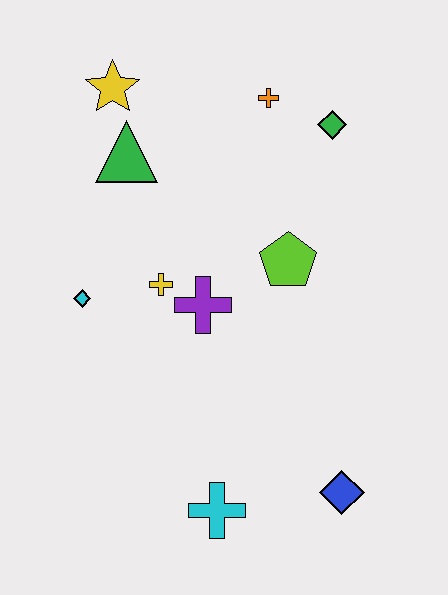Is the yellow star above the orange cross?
Yes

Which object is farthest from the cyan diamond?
The blue diamond is farthest from the cyan diamond.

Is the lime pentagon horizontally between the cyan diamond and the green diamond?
Yes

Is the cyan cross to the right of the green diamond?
No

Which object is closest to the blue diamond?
The cyan cross is closest to the blue diamond.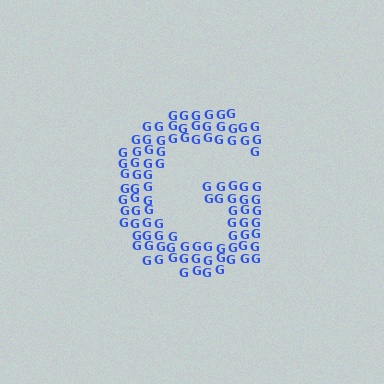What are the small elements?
The small elements are letter G's.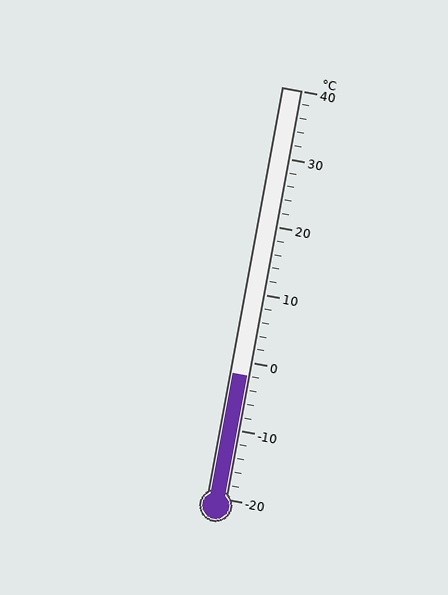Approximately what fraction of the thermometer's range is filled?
The thermometer is filled to approximately 30% of its range.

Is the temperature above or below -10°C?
The temperature is above -10°C.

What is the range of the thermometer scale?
The thermometer scale ranges from -20°C to 40°C.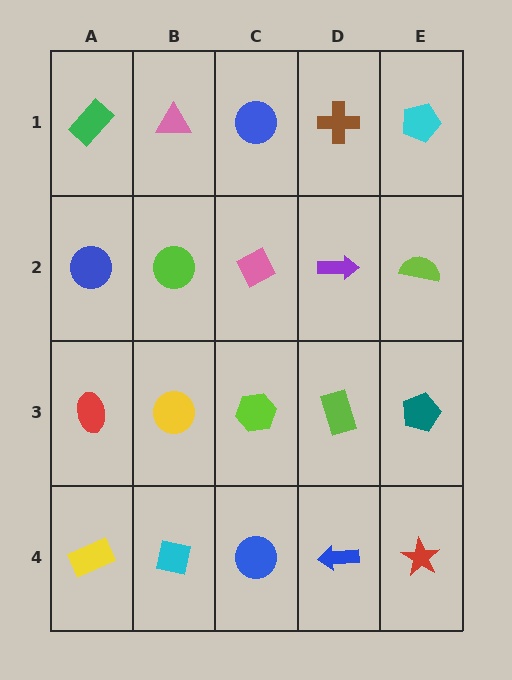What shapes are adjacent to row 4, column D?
A lime rectangle (row 3, column D), a blue circle (row 4, column C), a red star (row 4, column E).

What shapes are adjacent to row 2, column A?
A green rectangle (row 1, column A), a red ellipse (row 3, column A), a lime circle (row 2, column B).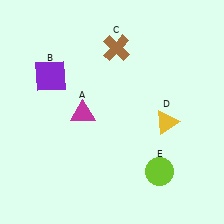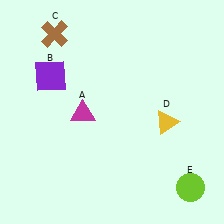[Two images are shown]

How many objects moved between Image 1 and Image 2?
2 objects moved between the two images.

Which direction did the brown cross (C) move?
The brown cross (C) moved left.